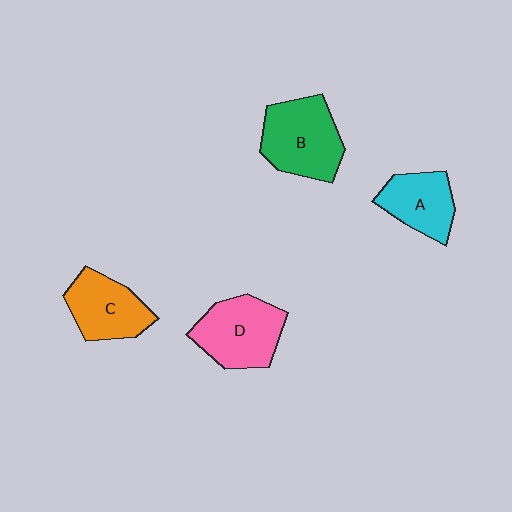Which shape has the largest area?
Shape B (green).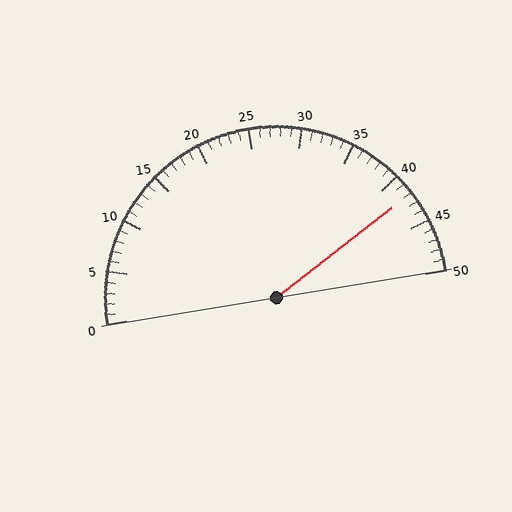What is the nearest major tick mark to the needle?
The nearest major tick mark is 40.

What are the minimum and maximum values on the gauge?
The gauge ranges from 0 to 50.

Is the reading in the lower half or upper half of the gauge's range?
The reading is in the upper half of the range (0 to 50).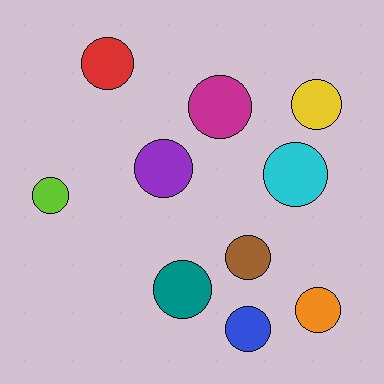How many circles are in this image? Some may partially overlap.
There are 10 circles.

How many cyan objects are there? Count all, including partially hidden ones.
There is 1 cyan object.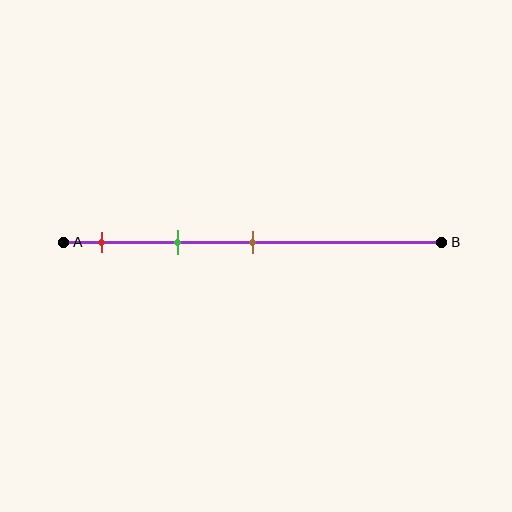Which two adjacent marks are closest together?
The red and green marks are the closest adjacent pair.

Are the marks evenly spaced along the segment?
Yes, the marks are approximately evenly spaced.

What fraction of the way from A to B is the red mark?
The red mark is approximately 10% (0.1) of the way from A to B.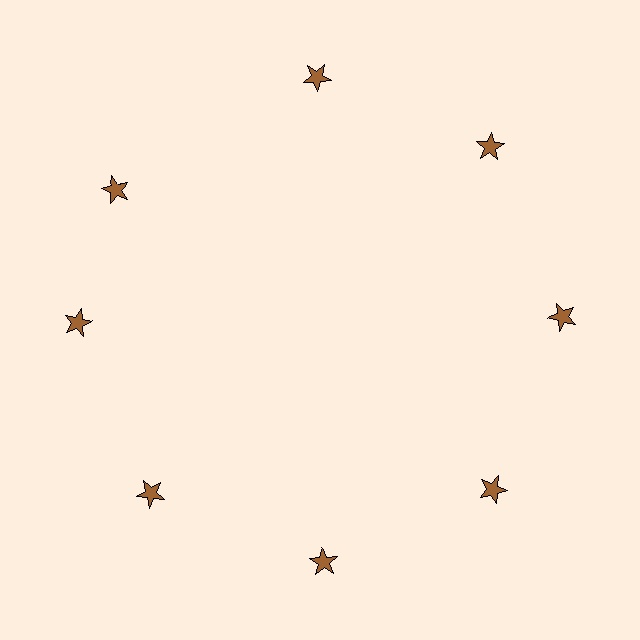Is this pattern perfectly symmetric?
No. The 8 brown stars are arranged in a ring, but one element near the 10 o'clock position is rotated out of alignment along the ring, breaking the 8-fold rotational symmetry.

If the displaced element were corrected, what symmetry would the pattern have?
It would have 8-fold rotational symmetry — the pattern would map onto itself every 45 degrees.